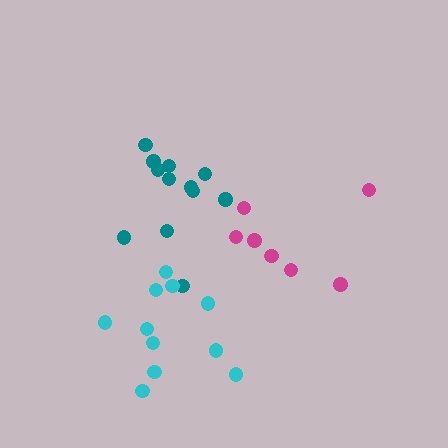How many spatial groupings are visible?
There are 3 spatial groupings.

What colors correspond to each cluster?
The clusters are colored: teal, magenta, cyan.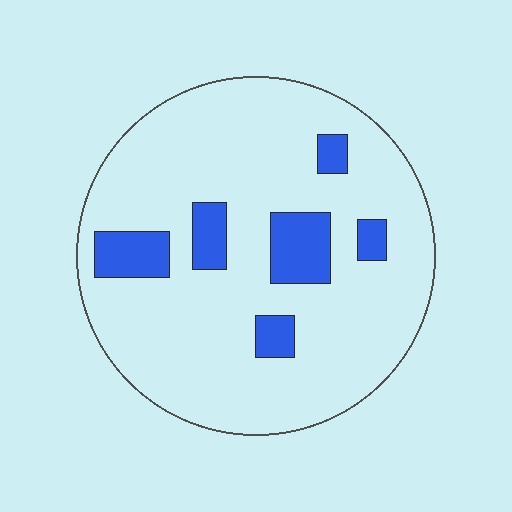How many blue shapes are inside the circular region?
6.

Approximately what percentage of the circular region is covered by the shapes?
Approximately 15%.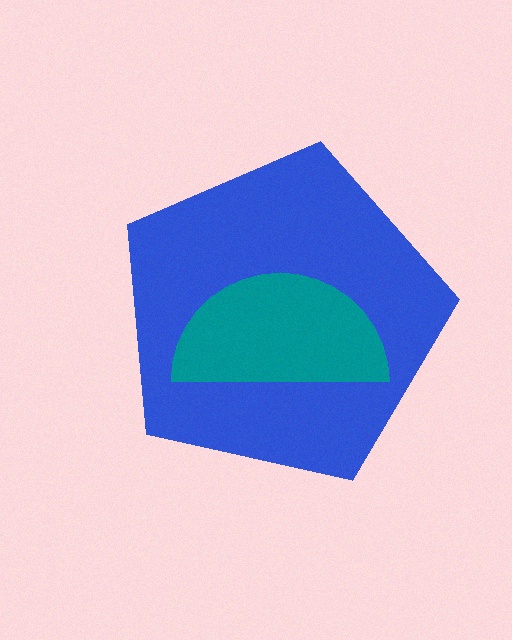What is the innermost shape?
The teal semicircle.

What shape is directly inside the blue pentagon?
The teal semicircle.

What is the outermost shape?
The blue pentagon.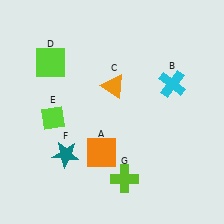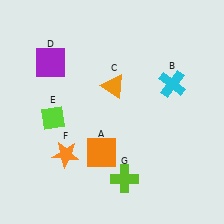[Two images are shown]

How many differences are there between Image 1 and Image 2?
There are 2 differences between the two images.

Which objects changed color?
D changed from lime to purple. F changed from teal to orange.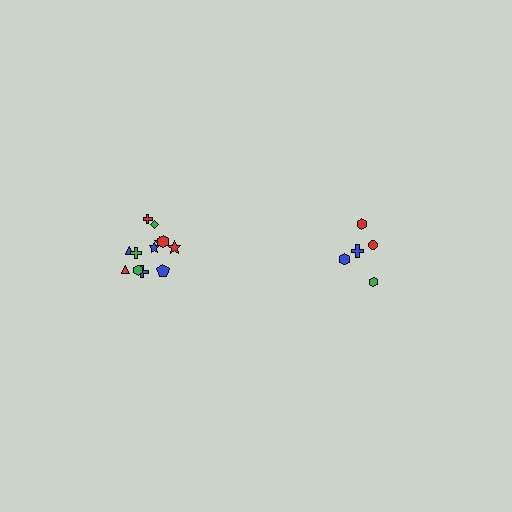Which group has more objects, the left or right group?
The left group.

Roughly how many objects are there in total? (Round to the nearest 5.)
Roughly 15 objects in total.